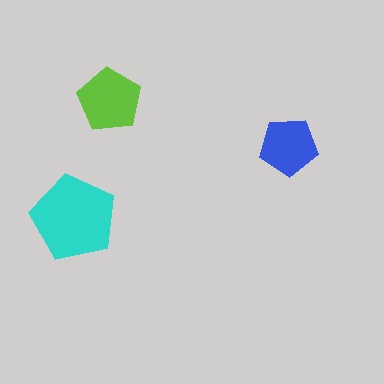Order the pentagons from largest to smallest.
the cyan one, the lime one, the blue one.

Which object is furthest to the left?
The cyan pentagon is leftmost.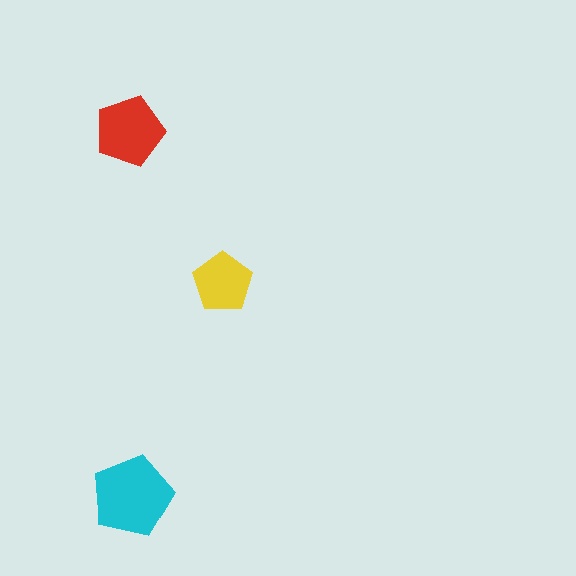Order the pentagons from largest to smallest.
the cyan one, the red one, the yellow one.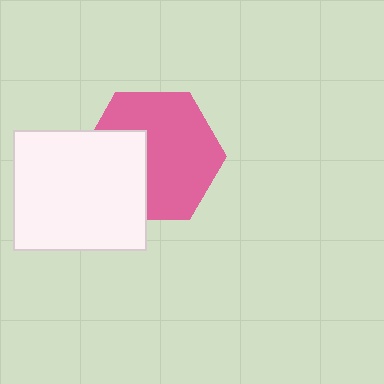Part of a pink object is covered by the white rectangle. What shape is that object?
It is a hexagon.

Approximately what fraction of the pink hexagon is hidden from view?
Roughly 34% of the pink hexagon is hidden behind the white rectangle.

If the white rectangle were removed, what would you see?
You would see the complete pink hexagon.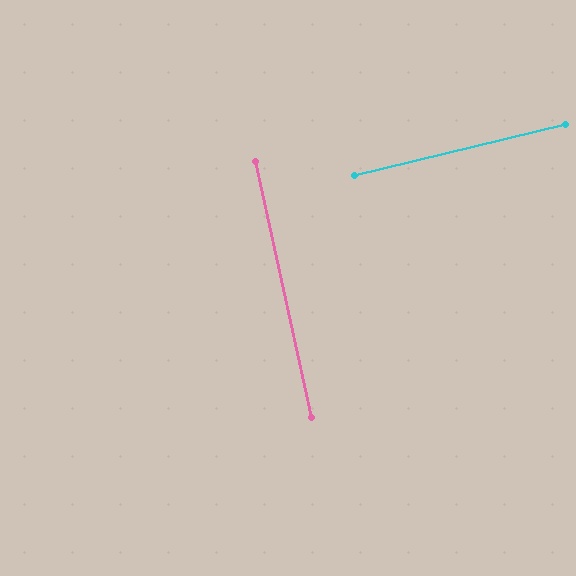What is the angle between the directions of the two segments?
Approximately 89 degrees.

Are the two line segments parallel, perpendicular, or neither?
Perpendicular — they meet at approximately 89°.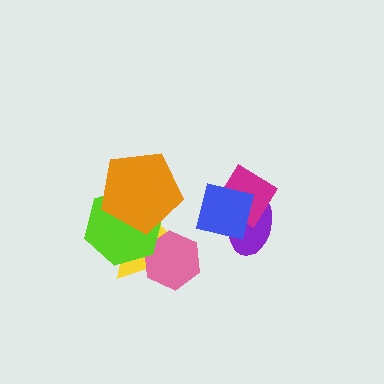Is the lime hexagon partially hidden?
Yes, it is partially covered by another shape.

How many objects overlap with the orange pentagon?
2 objects overlap with the orange pentagon.